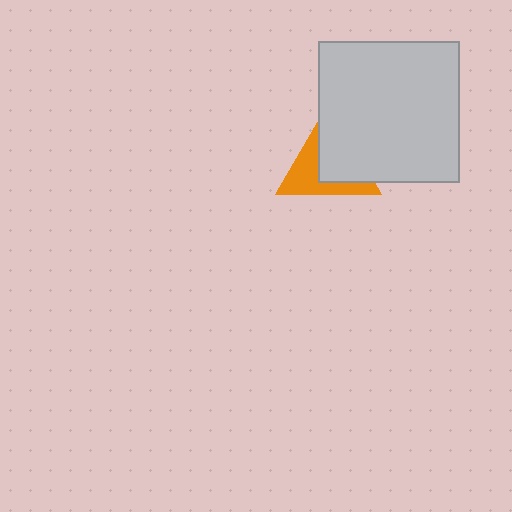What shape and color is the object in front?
The object in front is a light gray square.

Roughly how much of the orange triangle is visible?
About half of it is visible (roughly 46%).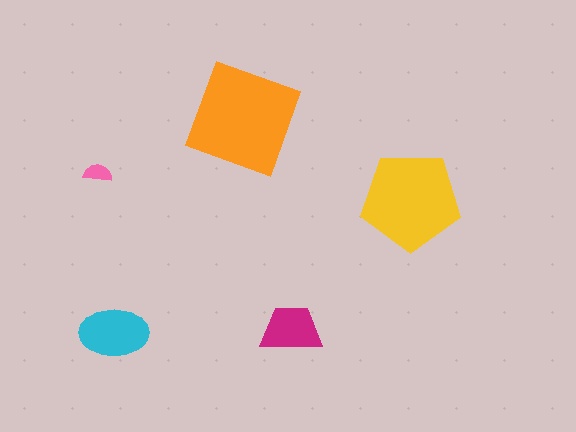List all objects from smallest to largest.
The pink semicircle, the magenta trapezoid, the cyan ellipse, the yellow pentagon, the orange square.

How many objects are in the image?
There are 5 objects in the image.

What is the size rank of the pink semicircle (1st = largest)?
5th.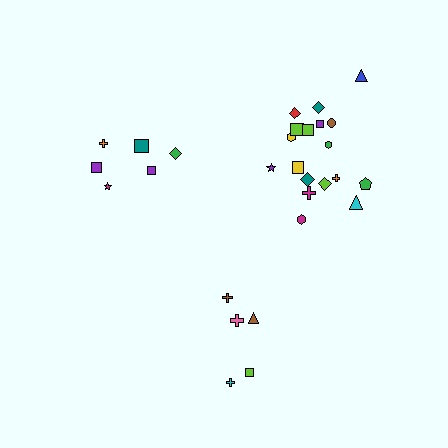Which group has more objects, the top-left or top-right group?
The top-right group.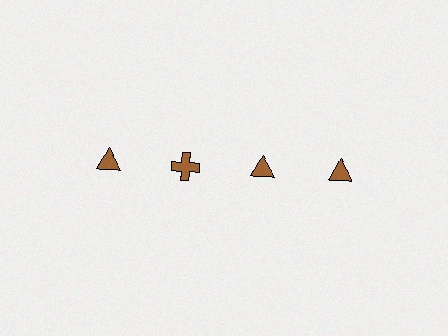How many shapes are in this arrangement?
There are 4 shapes arranged in a grid pattern.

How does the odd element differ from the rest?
It has a different shape: cross instead of triangle.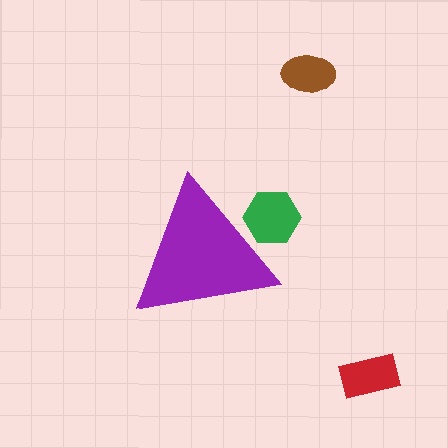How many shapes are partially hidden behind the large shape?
1 shape is partially hidden.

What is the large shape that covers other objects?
A purple triangle.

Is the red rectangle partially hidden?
No, the red rectangle is fully visible.